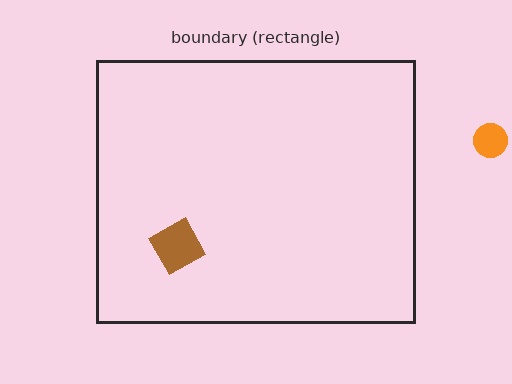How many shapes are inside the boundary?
1 inside, 1 outside.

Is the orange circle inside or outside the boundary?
Outside.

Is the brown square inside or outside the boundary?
Inside.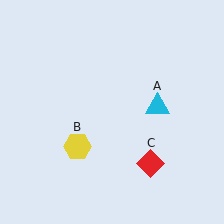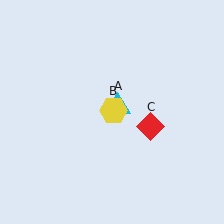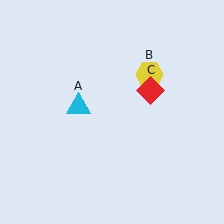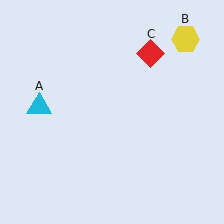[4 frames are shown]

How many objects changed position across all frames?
3 objects changed position: cyan triangle (object A), yellow hexagon (object B), red diamond (object C).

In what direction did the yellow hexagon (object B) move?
The yellow hexagon (object B) moved up and to the right.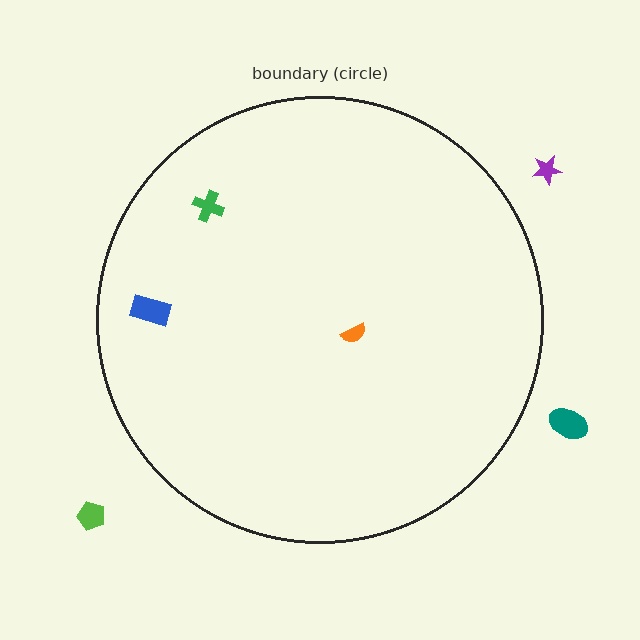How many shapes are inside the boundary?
3 inside, 3 outside.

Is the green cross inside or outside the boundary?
Inside.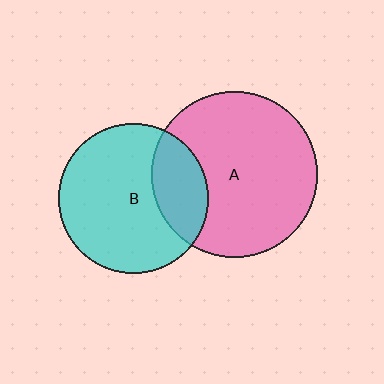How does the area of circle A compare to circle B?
Approximately 1.2 times.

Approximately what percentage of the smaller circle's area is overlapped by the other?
Approximately 25%.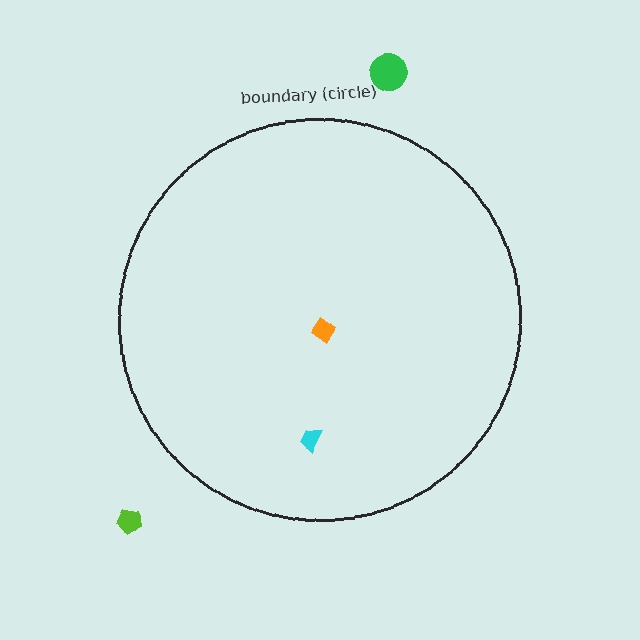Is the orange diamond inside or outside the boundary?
Inside.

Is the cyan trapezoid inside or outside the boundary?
Inside.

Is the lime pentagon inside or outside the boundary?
Outside.